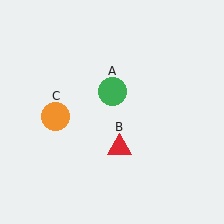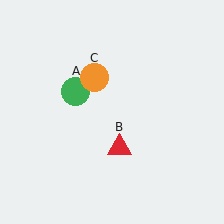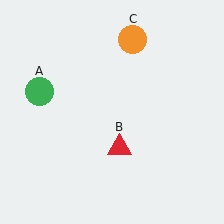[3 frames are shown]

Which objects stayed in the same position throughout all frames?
Red triangle (object B) remained stationary.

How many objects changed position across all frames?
2 objects changed position: green circle (object A), orange circle (object C).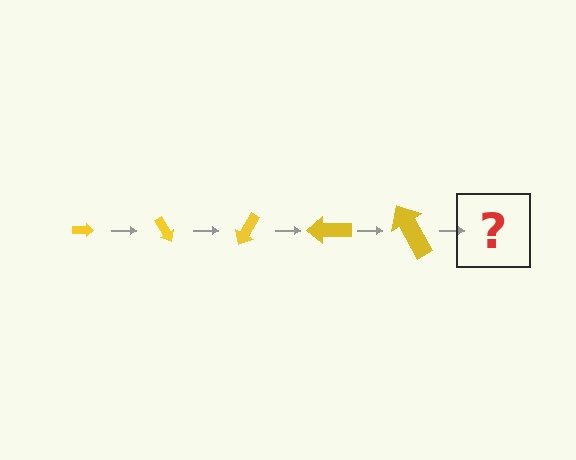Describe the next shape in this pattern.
It should be an arrow, larger than the previous one and rotated 300 degrees from the start.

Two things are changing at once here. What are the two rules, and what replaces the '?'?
The two rules are that the arrow grows larger each step and it rotates 60 degrees each step. The '?' should be an arrow, larger than the previous one and rotated 300 degrees from the start.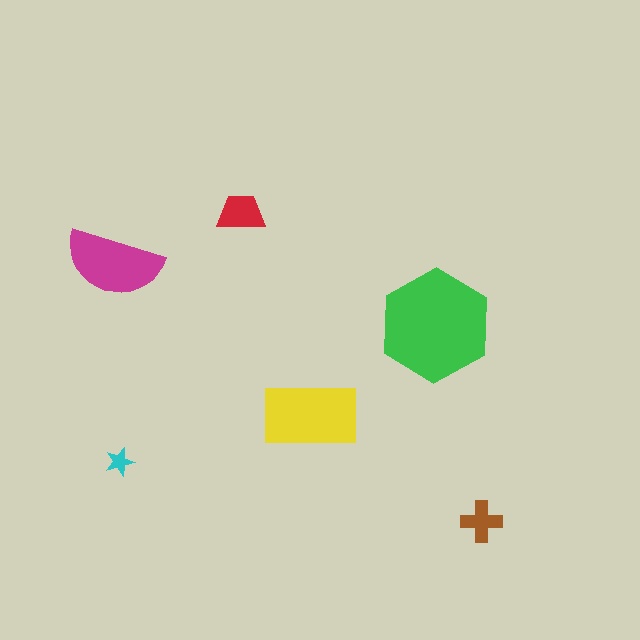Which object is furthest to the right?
The brown cross is rightmost.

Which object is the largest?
The green hexagon.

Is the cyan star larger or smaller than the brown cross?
Smaller.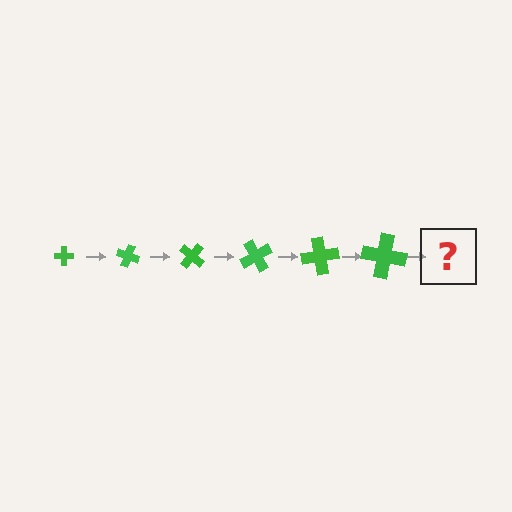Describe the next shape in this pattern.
It should be a cross, larger than the previous one and rotated 120 degrees from the start.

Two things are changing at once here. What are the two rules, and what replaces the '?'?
The two rules are that the cross grows larger each step and it rotates 20 degrees each step. The '?' should be a cross, larger than the previous one and rotated 120 degrees from the start.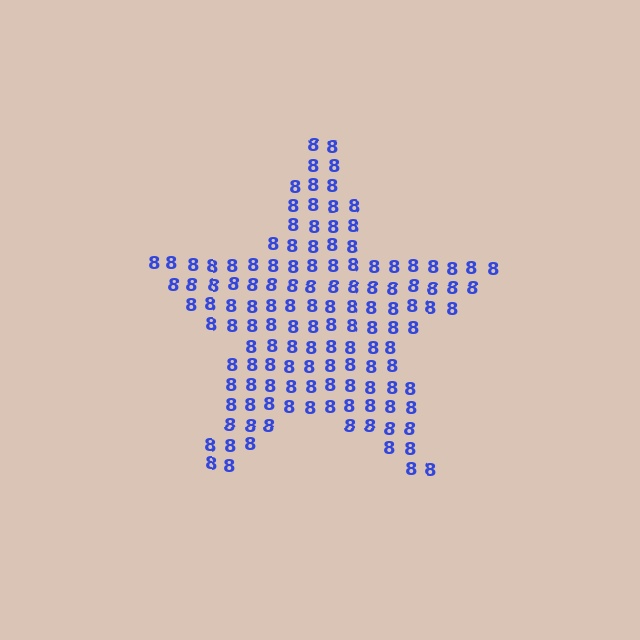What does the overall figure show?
The overall figure shows a star.